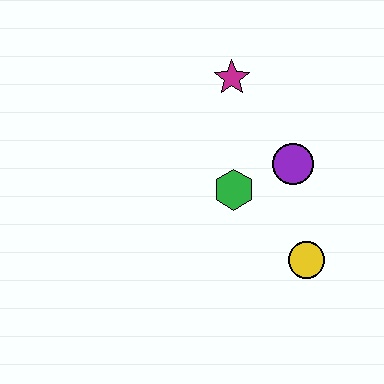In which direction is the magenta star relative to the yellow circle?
The magenta star is above the yellow circle.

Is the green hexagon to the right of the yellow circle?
No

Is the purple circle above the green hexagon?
Yes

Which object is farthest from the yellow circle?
The magenta star is farthest from the yellow circle.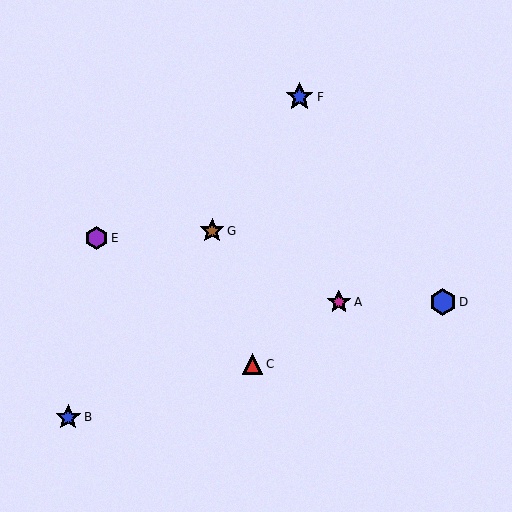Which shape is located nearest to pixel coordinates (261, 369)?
The red triangle (labeled C) at (252, 364) is nearest to that location.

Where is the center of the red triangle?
The center of the red triangle is at (252, 364).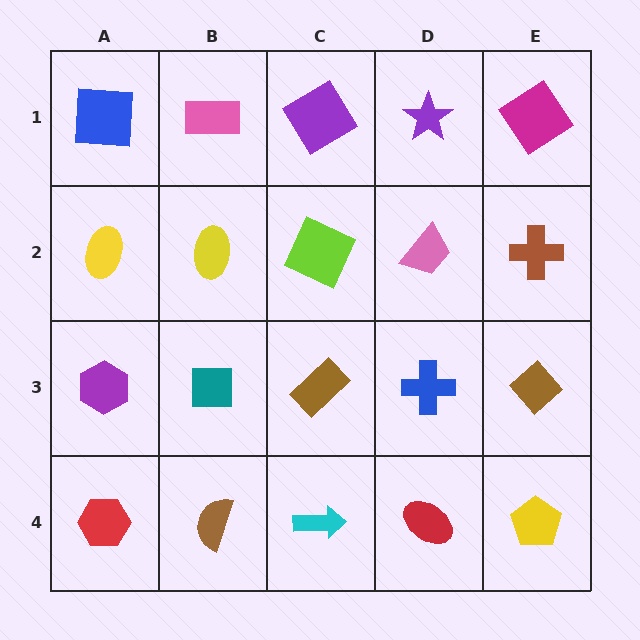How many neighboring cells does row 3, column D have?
4.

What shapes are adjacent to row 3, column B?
A yellow ellipse (row 2, column B), a brown semicircle (row 4, column B), a purple hexagon (row 3, column A), a brown rectangle (row 3, column C).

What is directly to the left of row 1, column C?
A pink rectangle.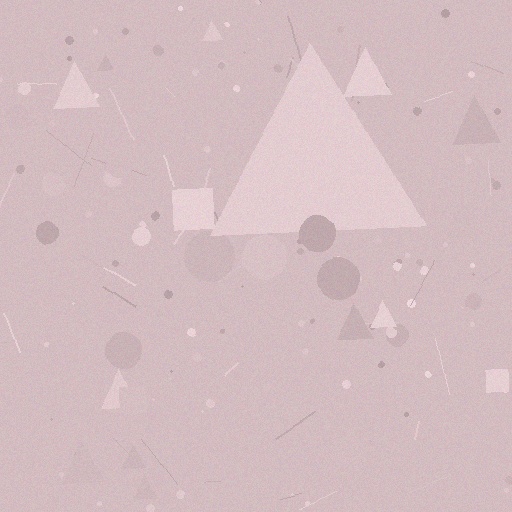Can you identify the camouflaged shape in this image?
The camouflaged shape is a triangle.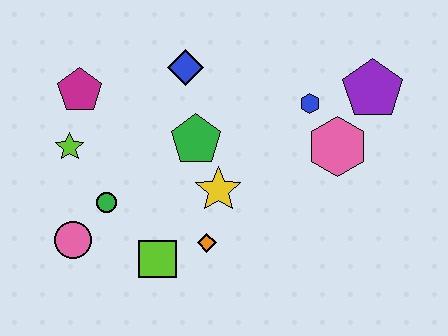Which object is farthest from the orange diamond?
The purple pentagon is farthest from the orange diamond.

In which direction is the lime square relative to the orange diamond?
The lime square is to the left of the orange diamond.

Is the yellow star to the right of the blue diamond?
Yes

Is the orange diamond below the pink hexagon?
Yes